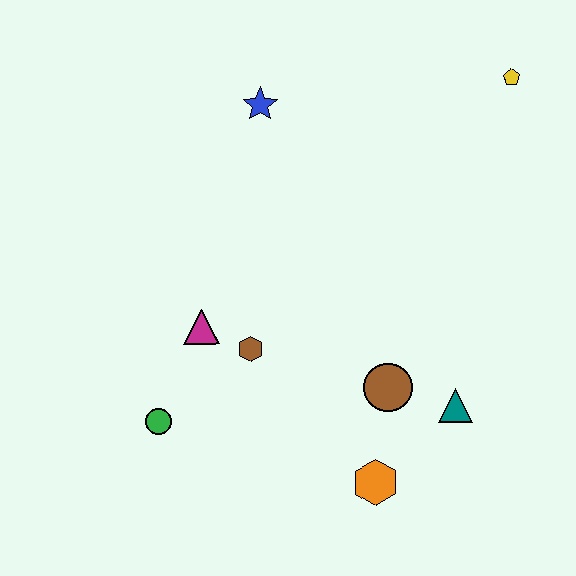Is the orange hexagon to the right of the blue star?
Yes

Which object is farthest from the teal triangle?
The blue star is farthest from the teal triangle.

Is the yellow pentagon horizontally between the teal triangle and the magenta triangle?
No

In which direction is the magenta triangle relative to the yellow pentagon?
The magenta triangle is to the left of the yellow pentagon.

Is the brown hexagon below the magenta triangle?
Yes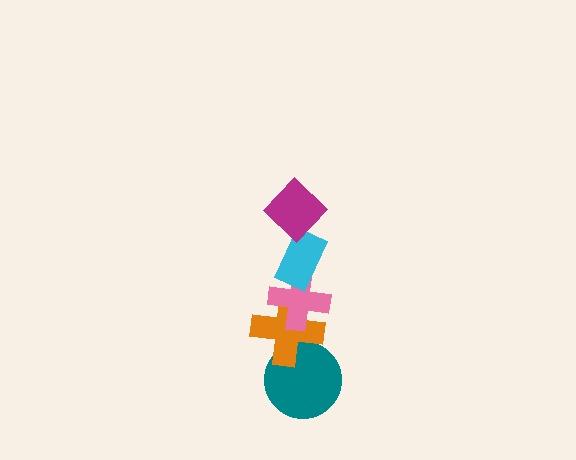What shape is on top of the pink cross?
The cyan rectangle is on top of the pink cross.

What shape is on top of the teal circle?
The orange cross is on top of the teal circle.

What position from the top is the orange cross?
The orange cross is 4th from the top.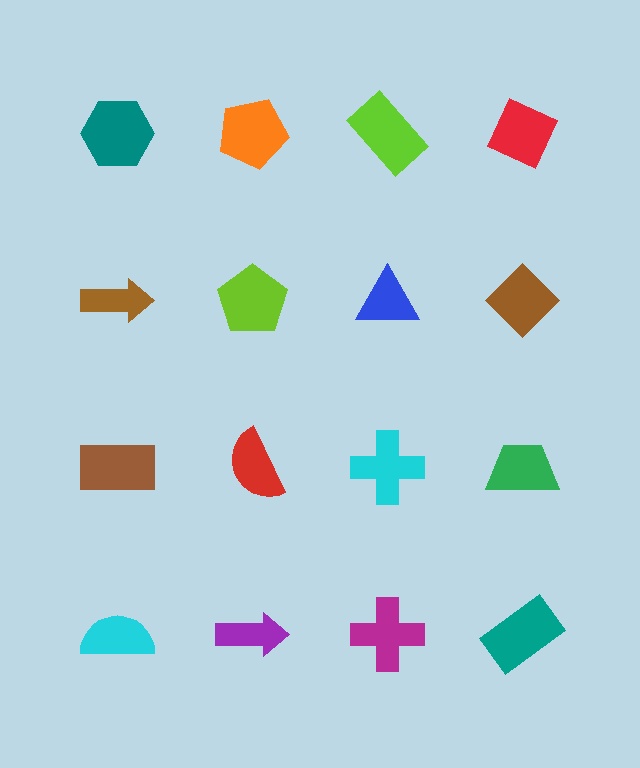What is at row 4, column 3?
A magenta cross.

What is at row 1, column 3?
A lime rectangle.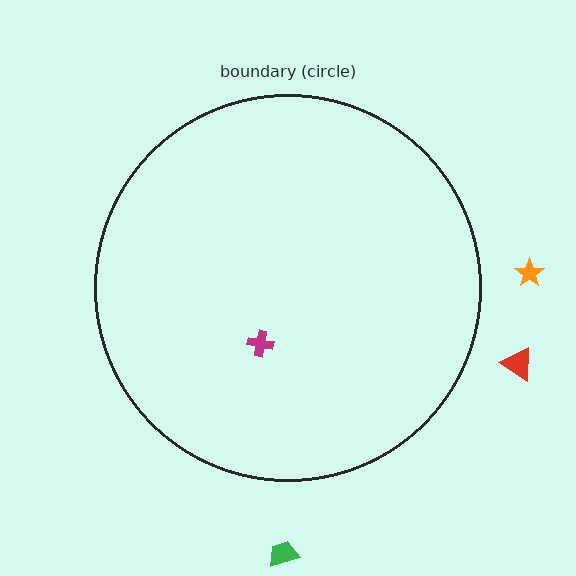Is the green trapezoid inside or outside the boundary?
Outside.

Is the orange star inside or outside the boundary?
Outside.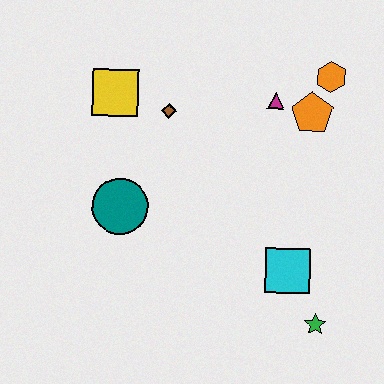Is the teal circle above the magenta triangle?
No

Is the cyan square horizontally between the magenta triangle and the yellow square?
No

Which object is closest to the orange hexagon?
The orange pentagon is closest to the orange hexagon.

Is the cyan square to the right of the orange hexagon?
No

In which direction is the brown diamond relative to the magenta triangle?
The brown diamond is to the left of the magenta triangle.